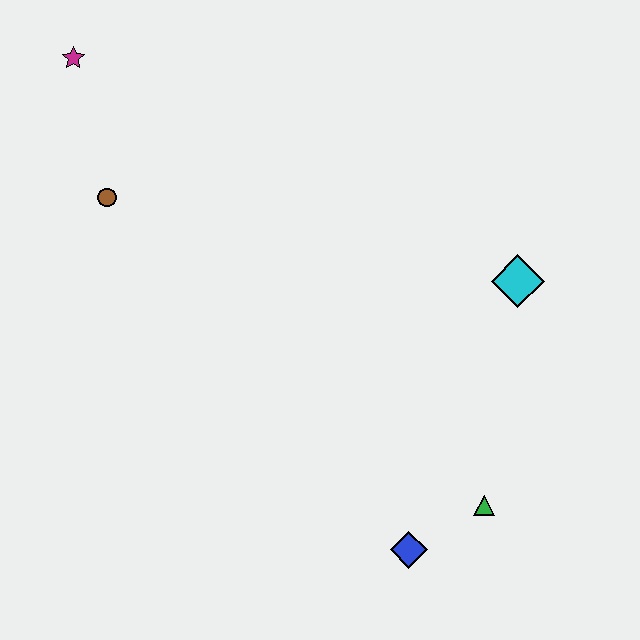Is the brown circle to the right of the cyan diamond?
No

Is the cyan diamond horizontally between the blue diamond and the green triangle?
No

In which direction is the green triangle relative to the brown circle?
The green triangle is to the right of the brown circle.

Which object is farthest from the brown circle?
The green triangle is farthest from the brown circle.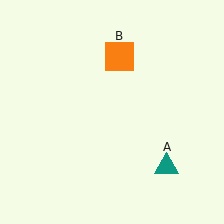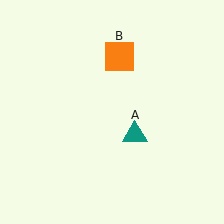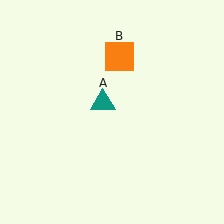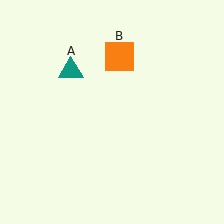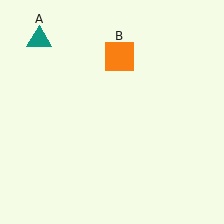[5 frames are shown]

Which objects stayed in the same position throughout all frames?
Orange square (object B) remained stationary.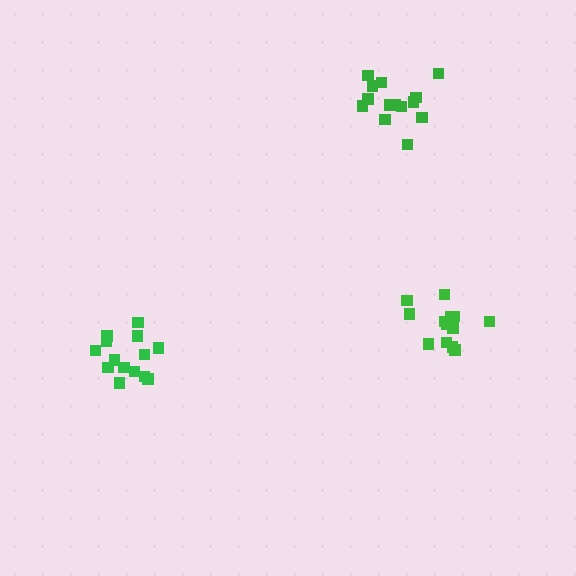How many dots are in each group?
Group 1: 14 dots, Group 2: 13 dots, Group 3: 15 dots (42 total).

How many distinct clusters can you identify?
There are 3 distinct clusters.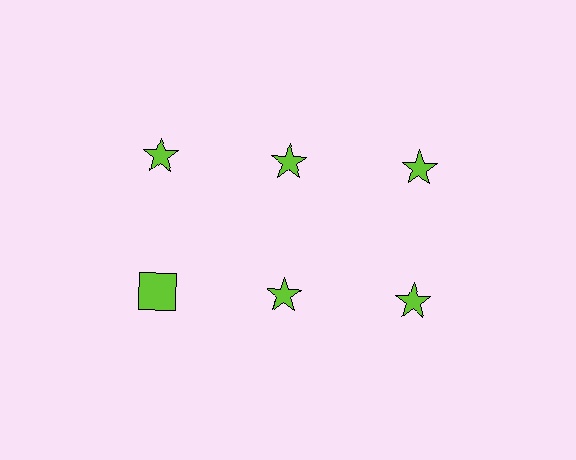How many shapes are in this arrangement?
There are 6 shapes arranged in a grid pattern.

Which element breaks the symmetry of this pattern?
The lime square in the second row, leftmost column breaks the symmetry. All other shapes are lime stars.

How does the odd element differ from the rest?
It has a different shape: square instead of star.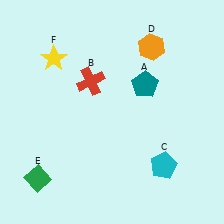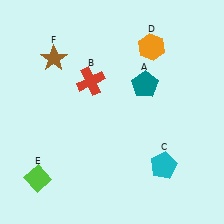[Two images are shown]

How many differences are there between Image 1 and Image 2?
There are 2 differences between the two images.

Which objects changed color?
E changed from green to lime. F changed from yellow to brown.